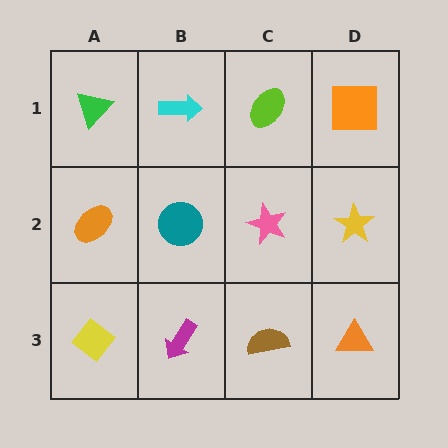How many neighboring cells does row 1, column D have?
2.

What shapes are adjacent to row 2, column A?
A green triangle (row 1, column A), a yellow diamond (row 3, column A), a teal circle (row 2, column B).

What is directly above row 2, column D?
An orange square.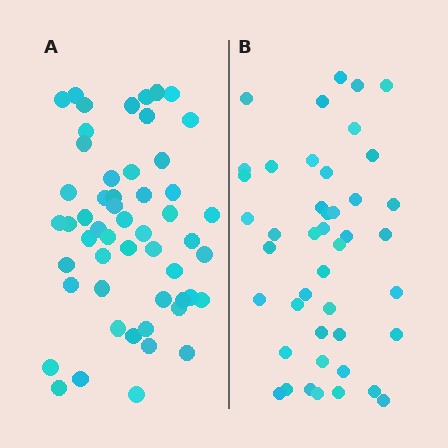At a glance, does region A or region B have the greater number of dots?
Region A (the left region) has more dots.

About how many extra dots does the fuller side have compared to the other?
Region A has roughly 8 or so more dots than region B.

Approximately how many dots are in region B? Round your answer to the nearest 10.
About 40 dots. (The exact count is 44, which rounds to 40.)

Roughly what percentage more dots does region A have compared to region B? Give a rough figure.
About 20% more.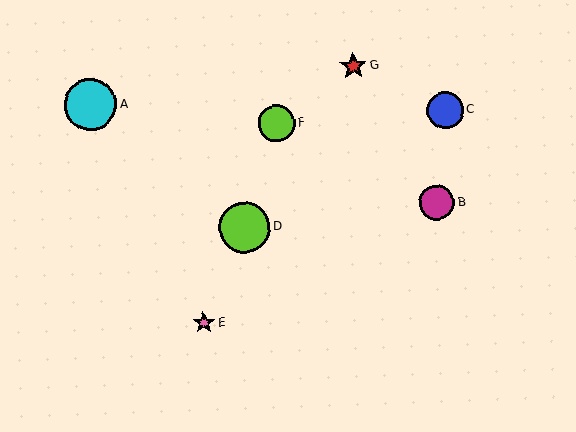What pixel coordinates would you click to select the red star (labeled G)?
Click at (353, 66) to select the red star G.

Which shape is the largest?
The cyan circle (labeled A) is the largest.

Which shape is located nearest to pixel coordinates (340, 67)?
The red star (labeled G) at (353, 66) is nearest to that location.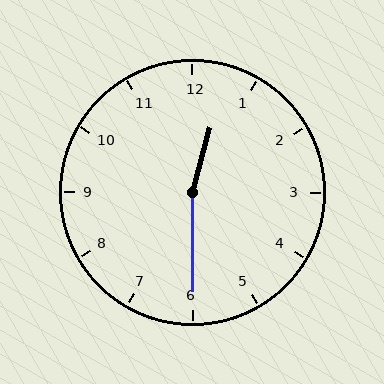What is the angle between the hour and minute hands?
Approximately 165 degrees.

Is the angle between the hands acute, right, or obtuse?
It is obtuse.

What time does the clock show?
12:30.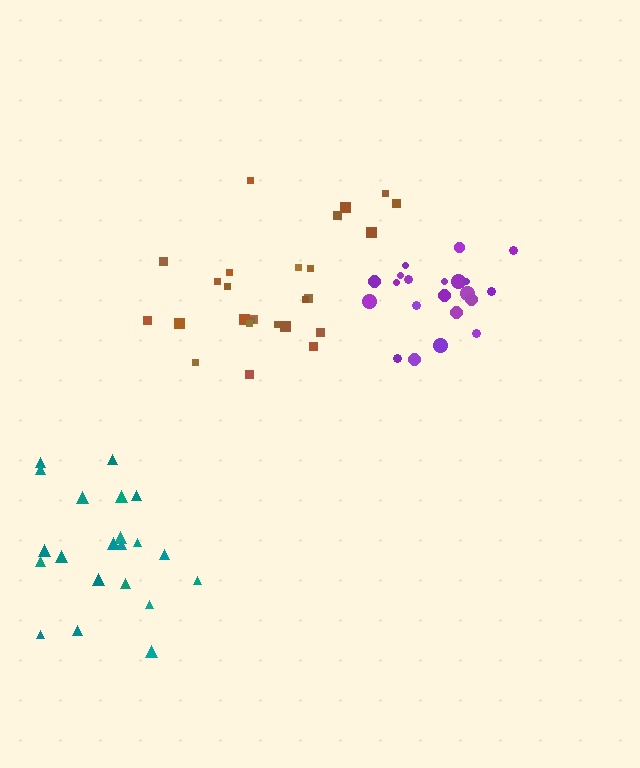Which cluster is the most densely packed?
Purple.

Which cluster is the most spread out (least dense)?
Teal.